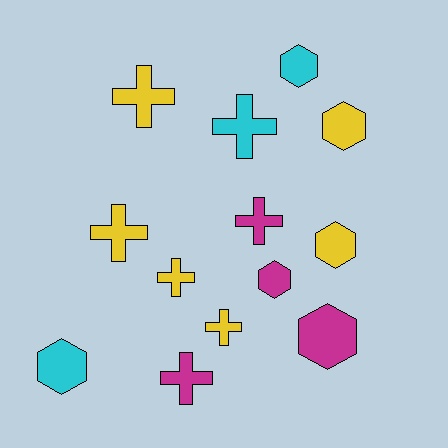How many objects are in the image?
There are 13 objects.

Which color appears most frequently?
Yellow, with 6 objects.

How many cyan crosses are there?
There is 1 cyan cross.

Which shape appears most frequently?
Cross, with 7 objects.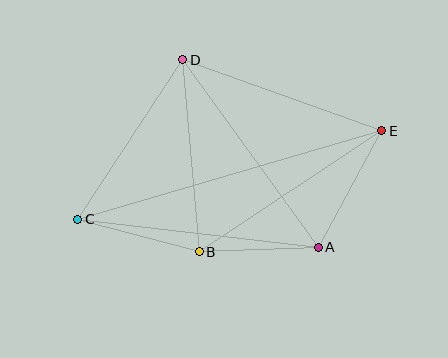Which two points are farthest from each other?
Points C and E are farthest from each other.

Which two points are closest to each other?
Points A and B are closest to each other.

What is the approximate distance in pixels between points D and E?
The distance between D and E is approximately 211 pixels.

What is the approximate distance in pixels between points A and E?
The distance between A and E is approximately 132 pixels.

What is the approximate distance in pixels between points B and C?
The distance between B and C is approximately 126 pixels.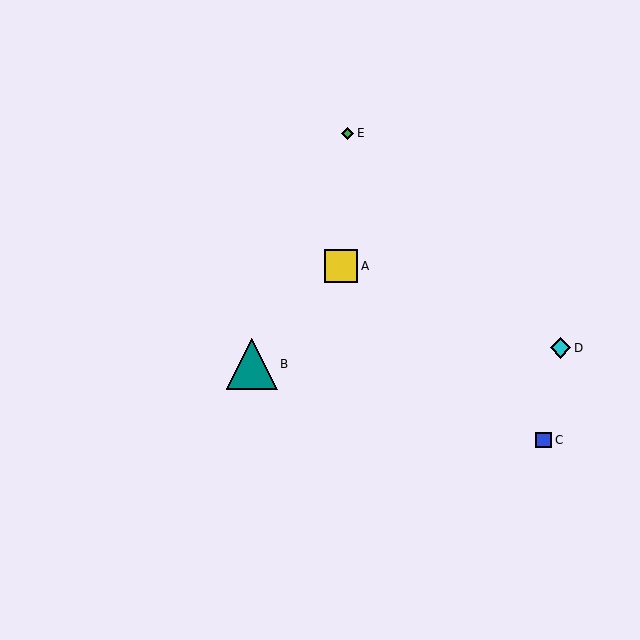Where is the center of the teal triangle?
The center of the teal triangle is at (252, 364).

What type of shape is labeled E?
Shape E is a green diamond.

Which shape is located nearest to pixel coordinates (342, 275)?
The yellow square (labeled A) at (341, 266) is nearest to that location.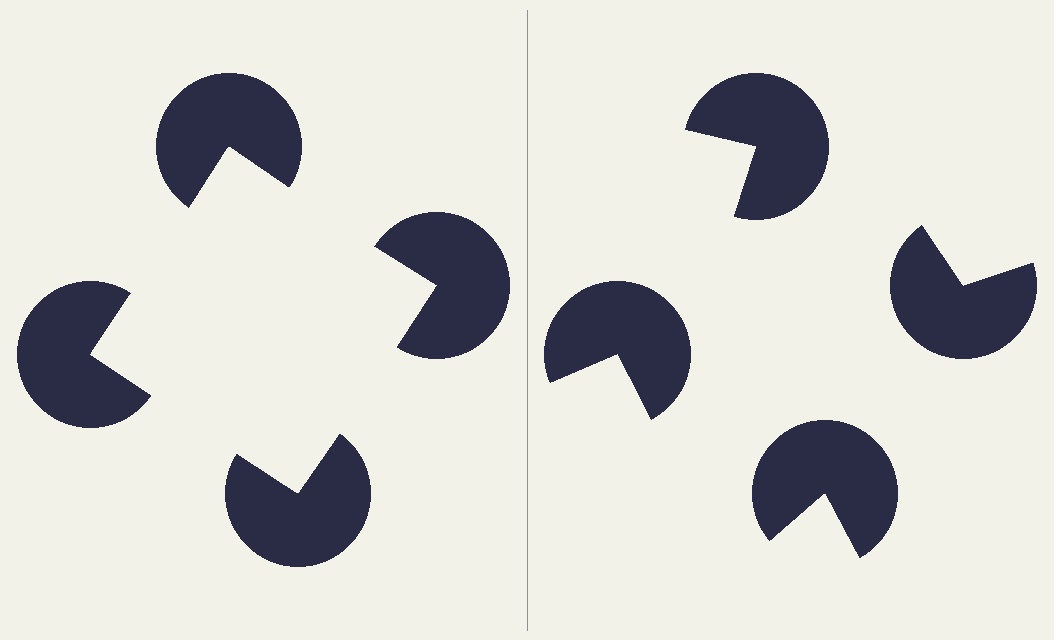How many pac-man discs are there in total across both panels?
8 — 4 on each side.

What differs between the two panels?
The pac-man discs are positioned identically on both sides; only the wedge orientations differ. On the left they align to a square; on the right they are misaligned.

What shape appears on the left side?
An illusory square.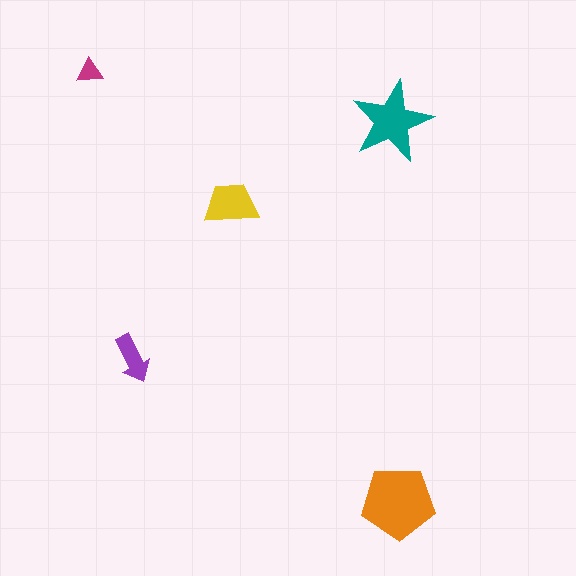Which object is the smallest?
The magenta triangle.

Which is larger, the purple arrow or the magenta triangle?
The purple arrow.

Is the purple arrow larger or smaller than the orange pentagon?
Smaller.